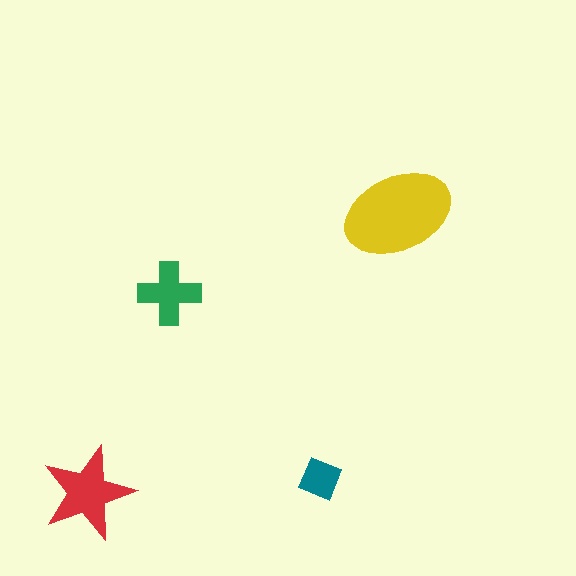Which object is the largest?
The yellow ellipse.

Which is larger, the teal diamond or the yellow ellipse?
The yellow ellipse.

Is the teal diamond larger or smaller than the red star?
Smaller.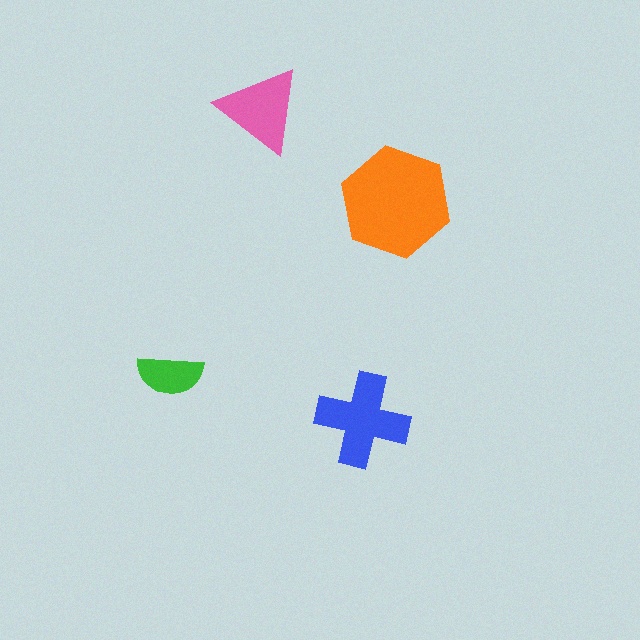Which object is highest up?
The pink triangle is topmost.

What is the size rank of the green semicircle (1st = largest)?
4th.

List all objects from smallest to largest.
The green semicircle, the pink triangle, the blue cross, the orange hexagon.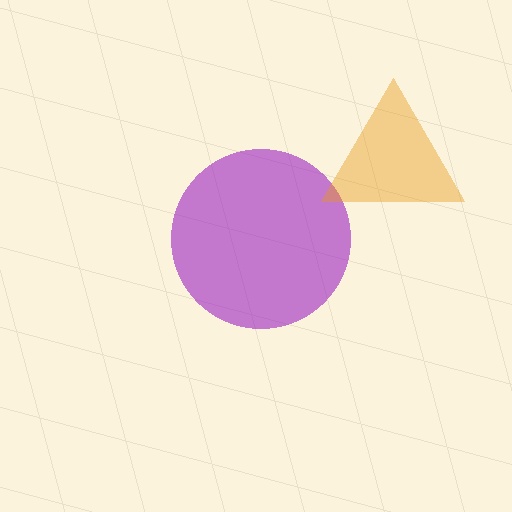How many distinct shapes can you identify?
There are 2 distinct shapes: a purple circle, an orange triangle.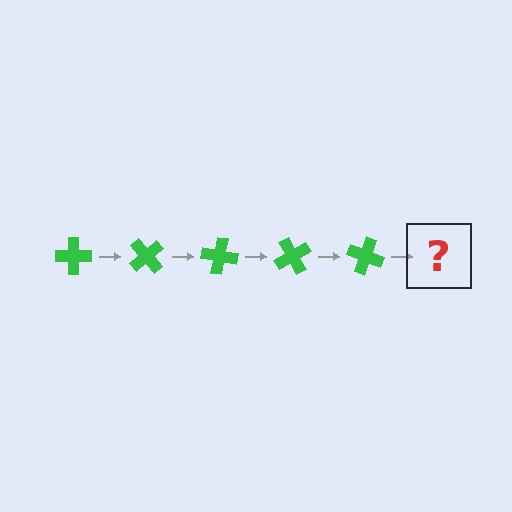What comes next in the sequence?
The next element should be a green cross rotated 250 degrees.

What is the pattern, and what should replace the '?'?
The pattern is that the cross rotates 50 degrees each step. The '?' should be a green cross rotated 250 degrees.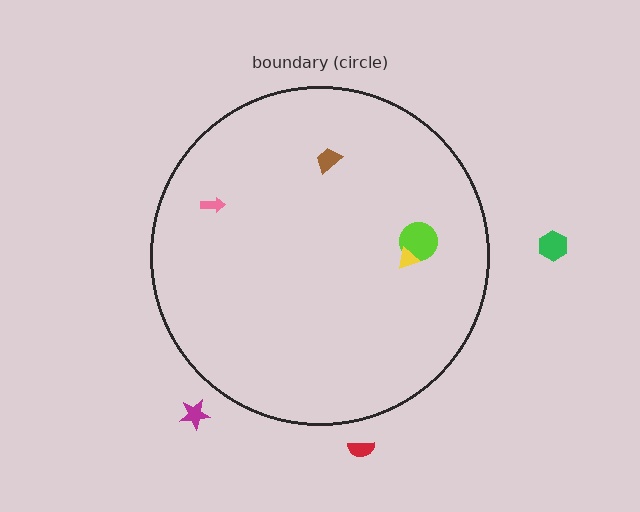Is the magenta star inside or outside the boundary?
Outside.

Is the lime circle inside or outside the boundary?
Inside.